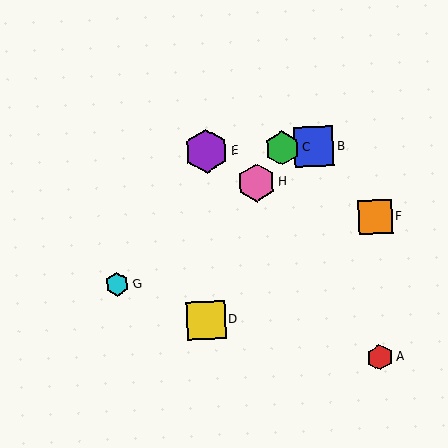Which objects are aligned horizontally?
Objects B, C, E are aligned horizontally.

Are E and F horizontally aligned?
No, E is at y≈151 and F is at y≈217.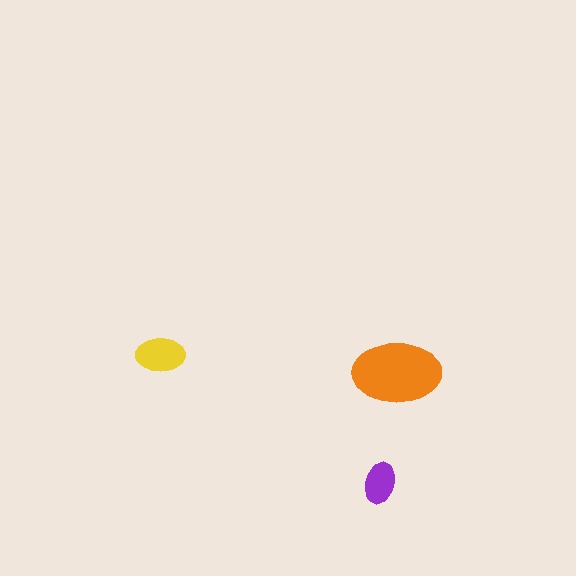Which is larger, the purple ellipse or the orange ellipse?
The orange one.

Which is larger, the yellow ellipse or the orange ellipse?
The orange one.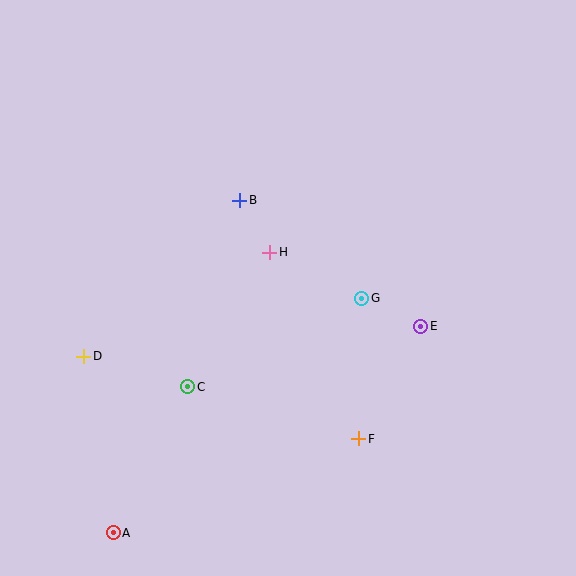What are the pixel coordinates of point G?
Point G is at (362, 298).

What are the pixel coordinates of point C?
Point C is at (188, 387).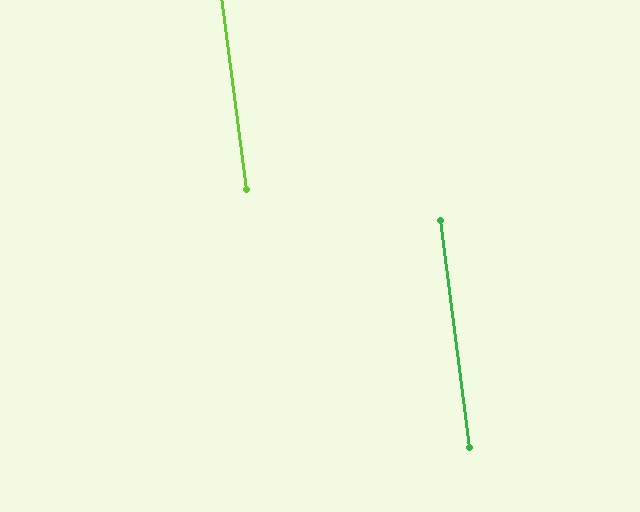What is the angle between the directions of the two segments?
Approximately 0 degrees.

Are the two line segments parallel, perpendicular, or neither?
Parallel — their directions differ by only 0.2°.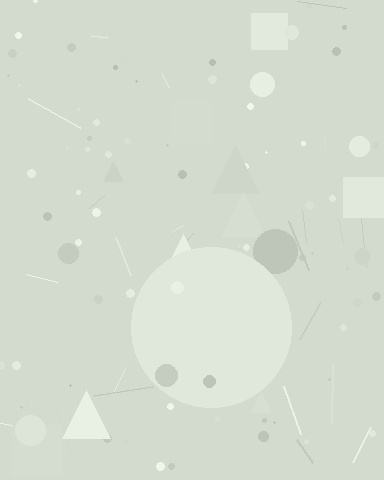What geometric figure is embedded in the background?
A circle is embedded in the background.